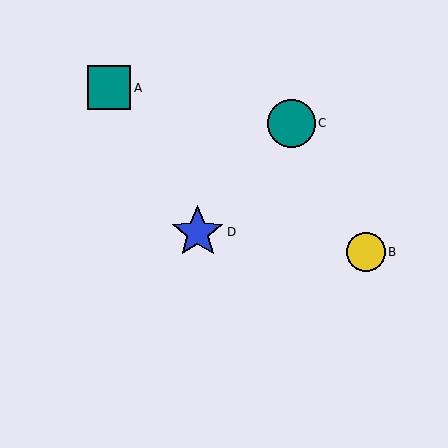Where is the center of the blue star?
The center of the blue star is at (198, 232).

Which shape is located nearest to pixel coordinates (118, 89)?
The teal square (labeled A) at (109, 88) is nearest to that location.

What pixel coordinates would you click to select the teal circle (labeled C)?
Click at (292, 123) to select the teal circle C.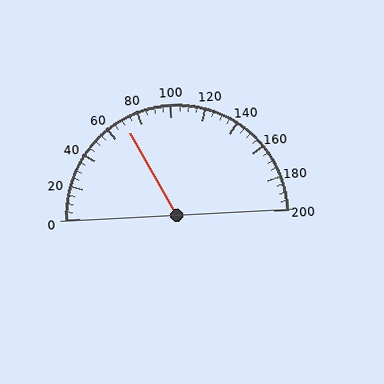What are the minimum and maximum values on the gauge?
The gauge ranges from 0 to 200.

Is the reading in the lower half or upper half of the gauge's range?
The reading is in the lower half of the range (0 to 200).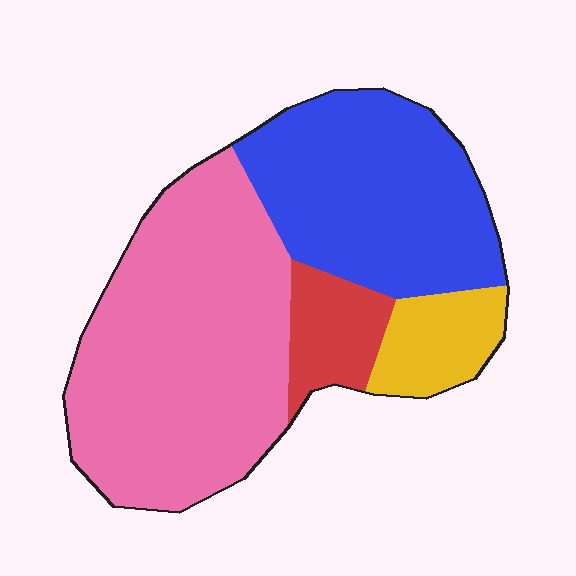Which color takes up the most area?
Pink, at roughly 50%.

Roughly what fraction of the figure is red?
Red takes up about one tenth (1/10) of the figure.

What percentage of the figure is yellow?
Yellow takes up about one tenth (1/10) of the figure.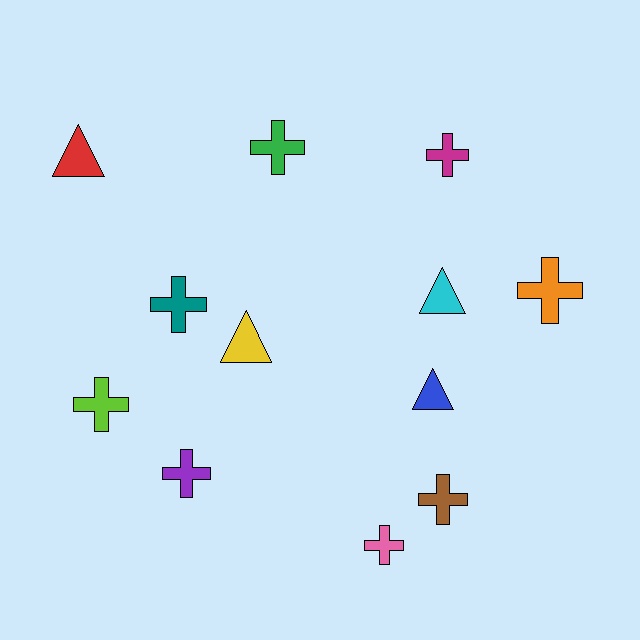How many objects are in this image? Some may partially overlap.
There are 12 objects.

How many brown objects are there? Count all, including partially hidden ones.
There is 1 brown object.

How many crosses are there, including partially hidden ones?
There are 8 crosses.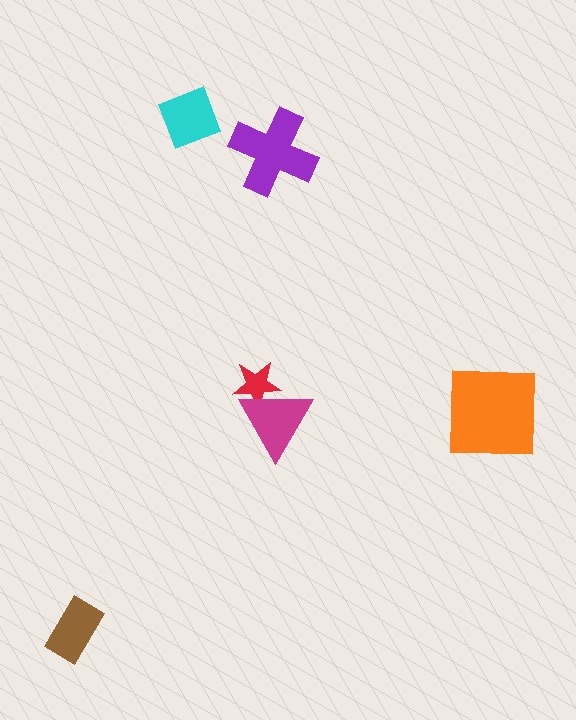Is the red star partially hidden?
Yes, it is partially covered by another shape.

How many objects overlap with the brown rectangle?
0 objects overlap with the brown rectangle.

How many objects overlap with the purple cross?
0 objects overlap with the purple cross.